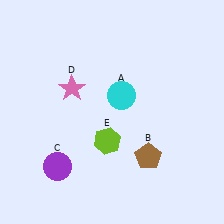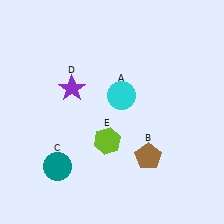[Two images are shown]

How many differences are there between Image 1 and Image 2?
There are 2 differences between the two images.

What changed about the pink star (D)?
In Image 1, D is pink. In Image 2, it changed to purple.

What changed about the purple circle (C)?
In Image 1, C is purple. In Image 2, it changed to teal.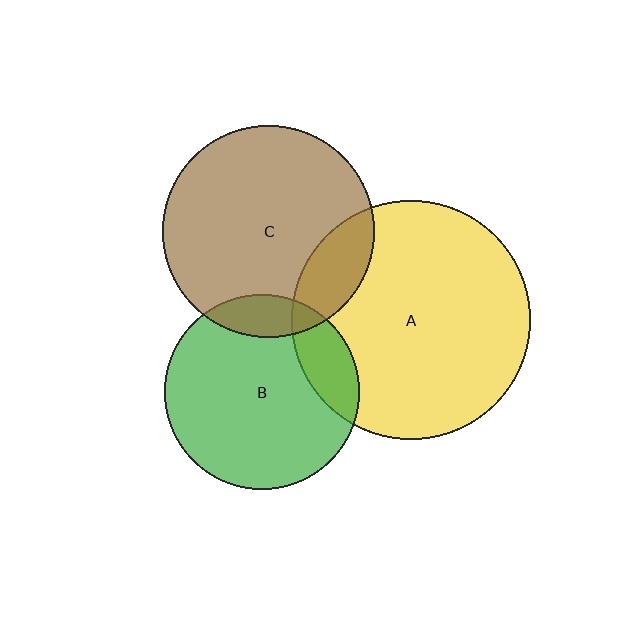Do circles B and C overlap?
Yes.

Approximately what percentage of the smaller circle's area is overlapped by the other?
Approximately 10%.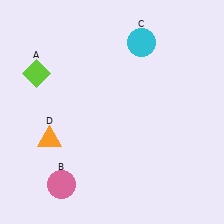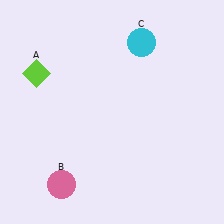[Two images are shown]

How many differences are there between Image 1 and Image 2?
There is 1 difference between the two images.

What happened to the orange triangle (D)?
The orange triangle (D) was removed in Image 2. It was in the bottom-left area of Image 1.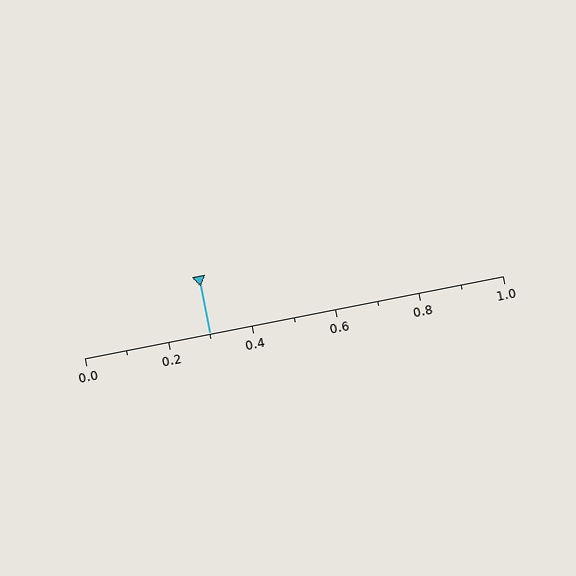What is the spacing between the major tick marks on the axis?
The major ticks are spaced 0.2 apart.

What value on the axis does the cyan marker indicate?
The marker indicates approximately 0.3.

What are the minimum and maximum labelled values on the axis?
The axis runs from 0.0 to 1.0.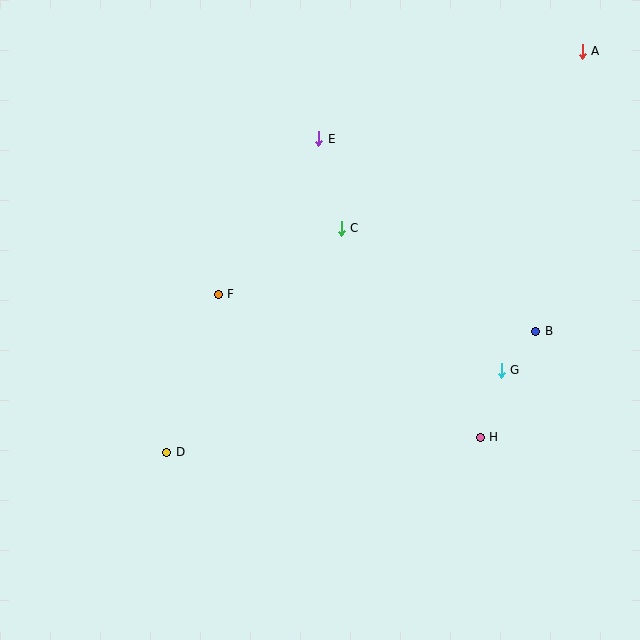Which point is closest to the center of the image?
Point C at (341, 228) is closest to the center.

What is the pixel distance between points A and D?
The distance between A and D is 577 pixels.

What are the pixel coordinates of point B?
Point B is at (536, 331).